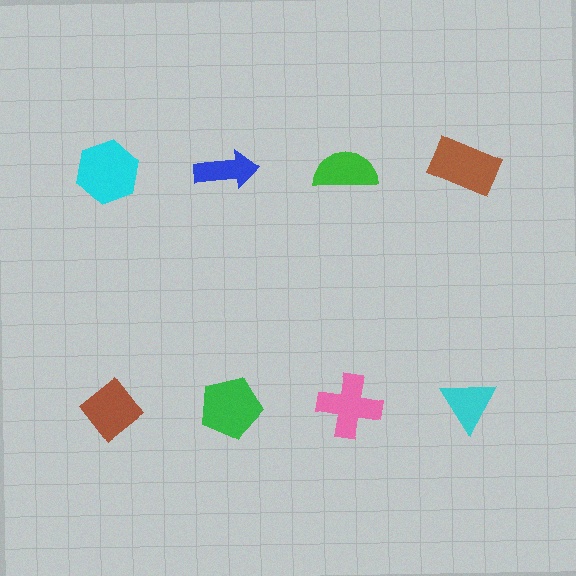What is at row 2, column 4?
A cyan triangle.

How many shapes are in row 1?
4 shapes.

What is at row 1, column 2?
A blue arrow.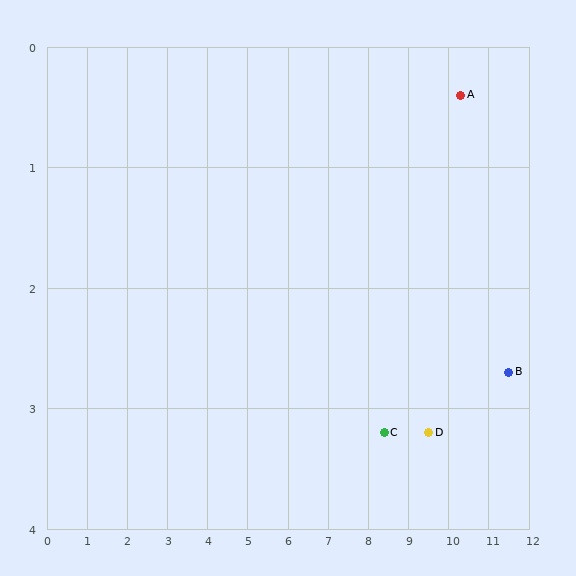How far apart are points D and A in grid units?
Points D and A are about 2.9 grid units apart.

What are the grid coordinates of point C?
Point C is at approximately (8.4, 3.2).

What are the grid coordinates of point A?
Point A is at approximately (10.3, 0.4).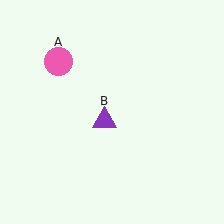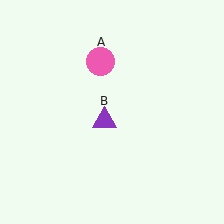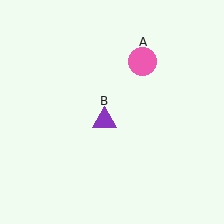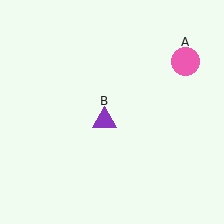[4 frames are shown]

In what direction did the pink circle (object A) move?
The pink circle (object A) moved right.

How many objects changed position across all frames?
1 object changed position: pink circle (object A).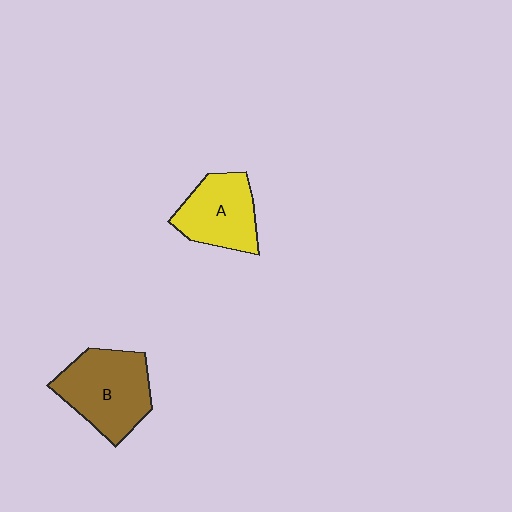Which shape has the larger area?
Shape B (brown).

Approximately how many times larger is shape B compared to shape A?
Approximately 1.3 times.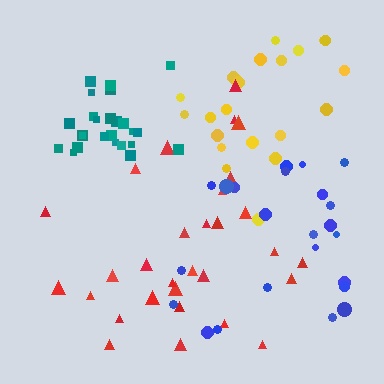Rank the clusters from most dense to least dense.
teal, blue, yellow, red.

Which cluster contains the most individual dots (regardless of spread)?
Red (30).